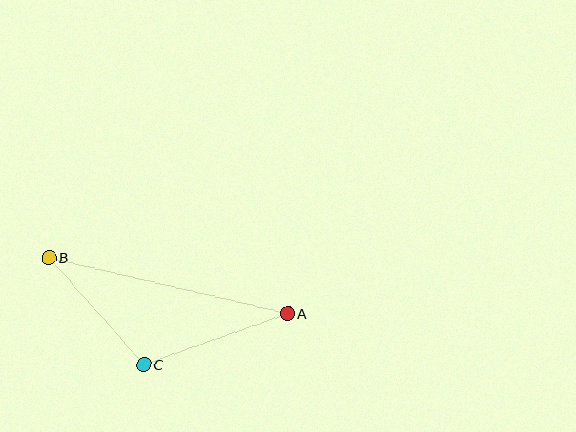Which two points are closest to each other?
Points B and C are closest to each other.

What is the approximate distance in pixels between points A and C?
The distance between A and C is approximately 152 pixels.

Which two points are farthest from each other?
Points A and B are farthest from each other.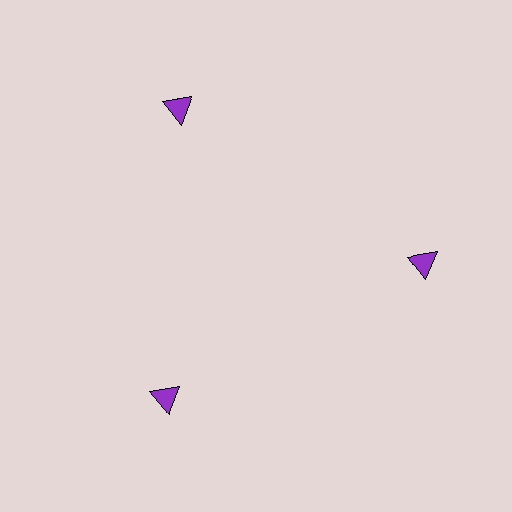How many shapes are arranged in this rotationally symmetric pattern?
There are 3 shapes, arranged in 3 groups of 1.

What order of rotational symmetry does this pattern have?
This pattern has 3-fold rotational symmetry.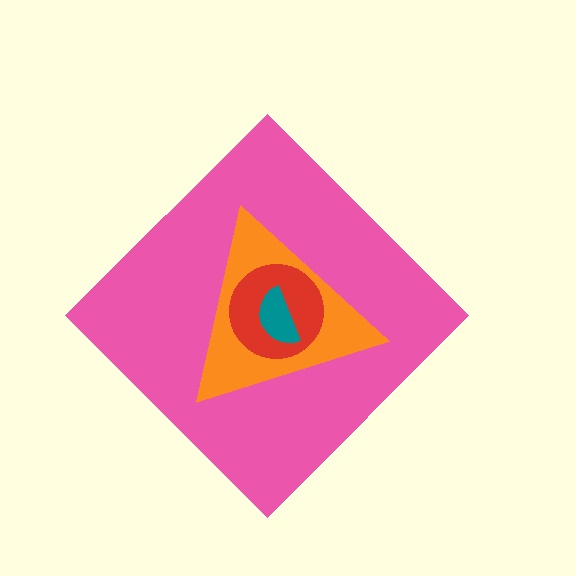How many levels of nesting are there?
4.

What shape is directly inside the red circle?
The teal semicircle.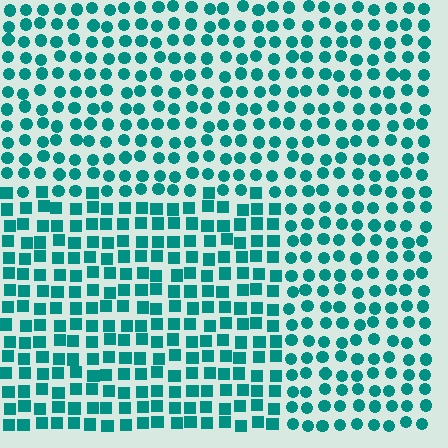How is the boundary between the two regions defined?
The boundary is defined by a change in element shape: squares inside vs. circles outside. All elements share the same color and spacing.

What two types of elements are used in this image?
The image uses squares inside the rectangle region and circles outside it.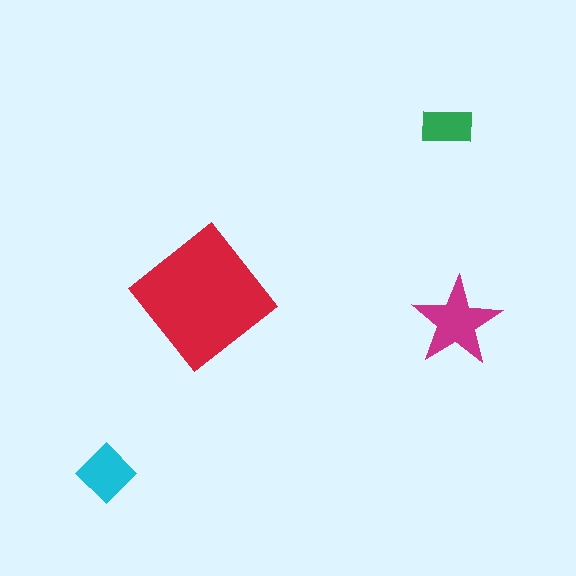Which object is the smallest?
The green rectangle.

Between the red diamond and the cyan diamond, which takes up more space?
The red diamond.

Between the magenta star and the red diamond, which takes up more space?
The red diamond.